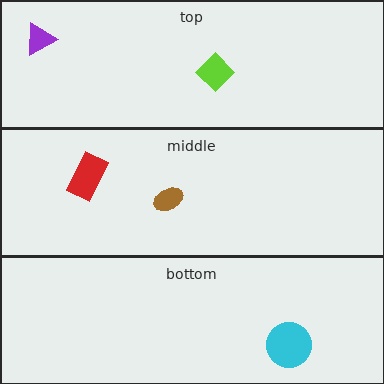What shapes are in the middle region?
The red rectangle, the brown ellipse.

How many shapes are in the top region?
2.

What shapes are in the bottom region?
The cyan circle.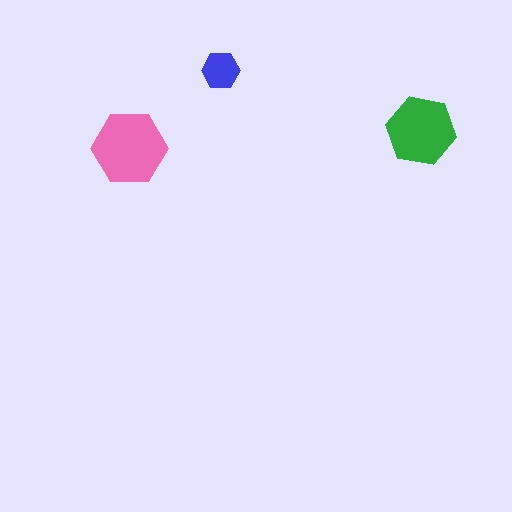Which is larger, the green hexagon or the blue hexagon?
The green one.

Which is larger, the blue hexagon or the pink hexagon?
The pink one.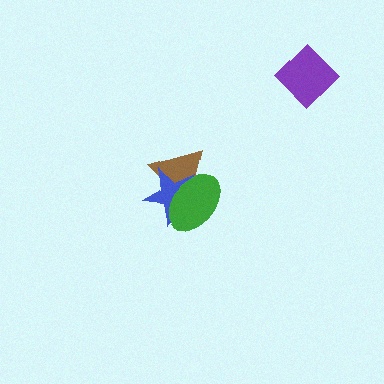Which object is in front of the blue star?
The green ellipse is in front of the blue star.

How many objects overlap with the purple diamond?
0 objects overlap with the purple diamond.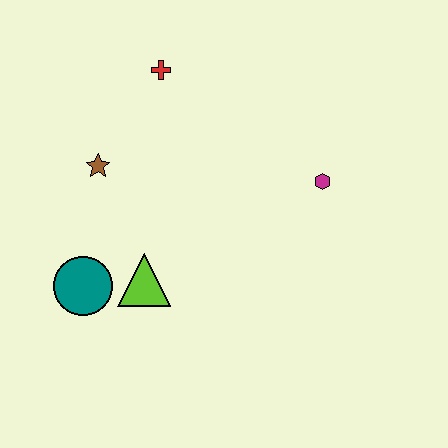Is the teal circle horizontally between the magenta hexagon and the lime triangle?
No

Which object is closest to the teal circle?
The lime triangle is closest to the teal circle.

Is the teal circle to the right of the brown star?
No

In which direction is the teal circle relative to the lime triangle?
The teal circle is to the left of the lime triangle.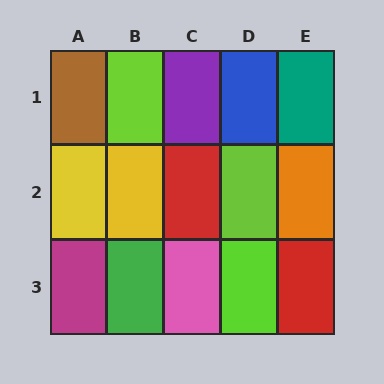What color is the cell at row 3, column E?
Red.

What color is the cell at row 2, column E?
Orange.